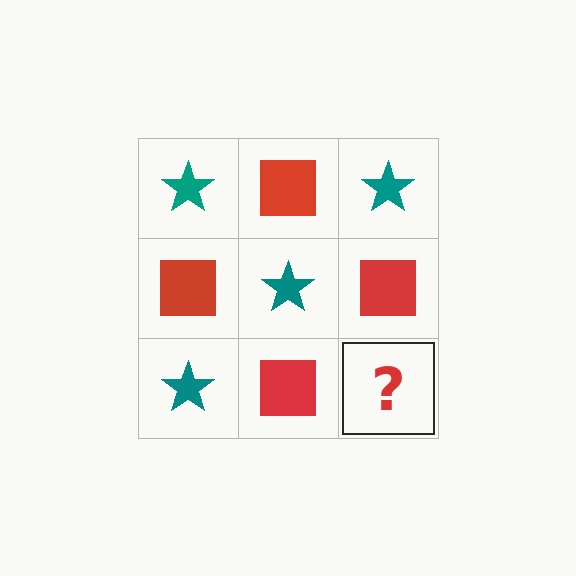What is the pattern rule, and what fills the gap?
The rule is that it alternates teal star and red square in a checkerboard pattern. The gap should be filled with a teal star.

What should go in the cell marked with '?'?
The missing cell should contain a teal star.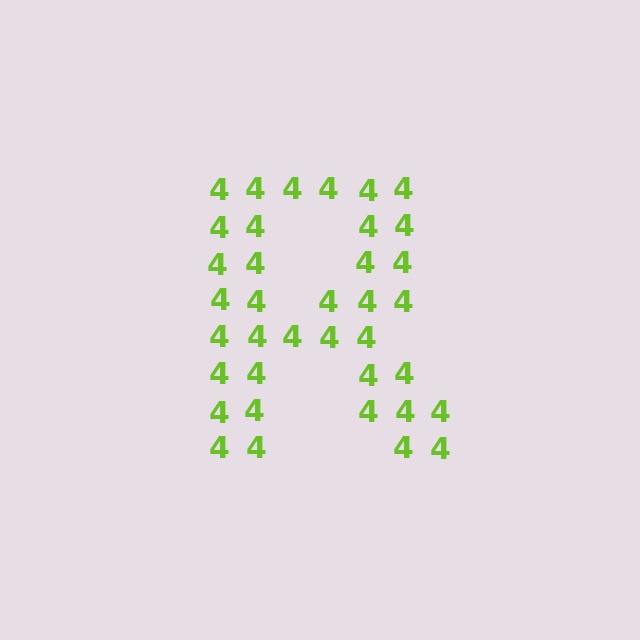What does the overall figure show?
The overall figure shows the letter R.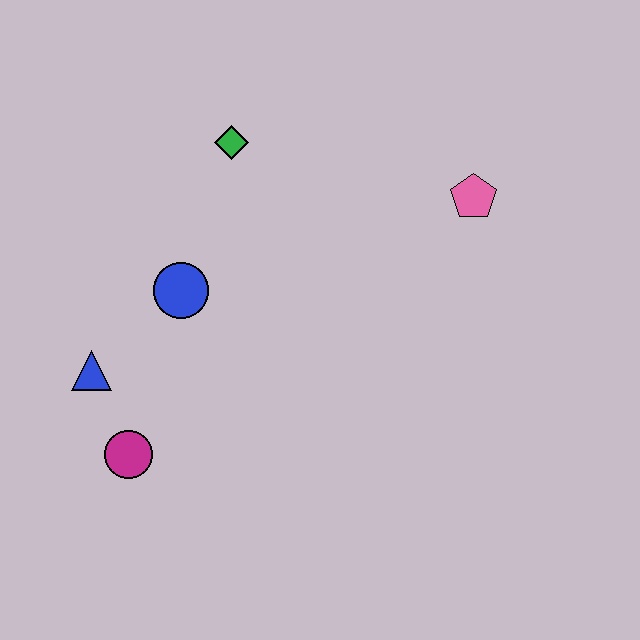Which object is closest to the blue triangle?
The magenta circle is closest to the blue triangle.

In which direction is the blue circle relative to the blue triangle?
The blue circle is to the right of the blue triangle.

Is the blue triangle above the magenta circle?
Yes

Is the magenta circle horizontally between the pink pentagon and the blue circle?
No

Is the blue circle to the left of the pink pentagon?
Yes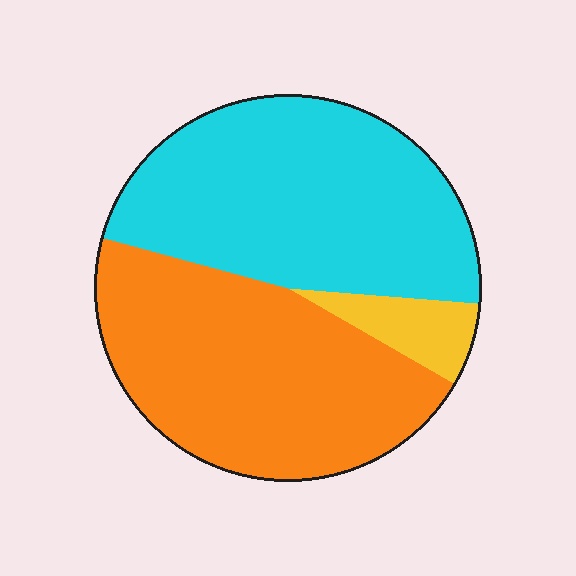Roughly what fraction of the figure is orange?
Orange covers 46% of the figure.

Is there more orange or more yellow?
Orange.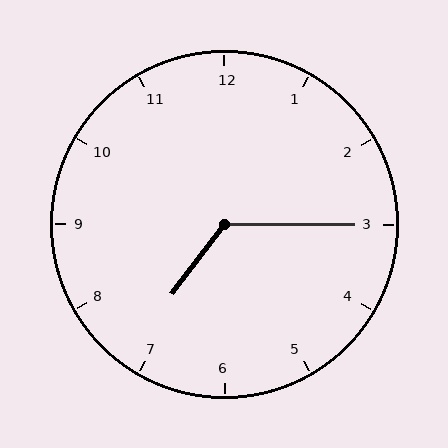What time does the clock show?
7:15.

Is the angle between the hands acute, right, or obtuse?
It is obtuse.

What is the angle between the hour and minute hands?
Approximately 128 degrees.